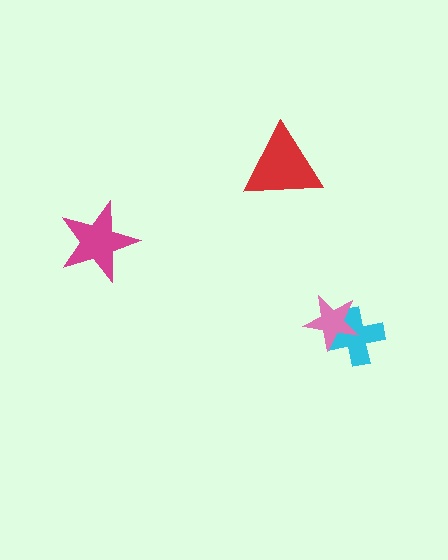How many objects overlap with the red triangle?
0 objects overlap with the red triangle.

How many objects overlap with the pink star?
1 object overlaps with the pink star.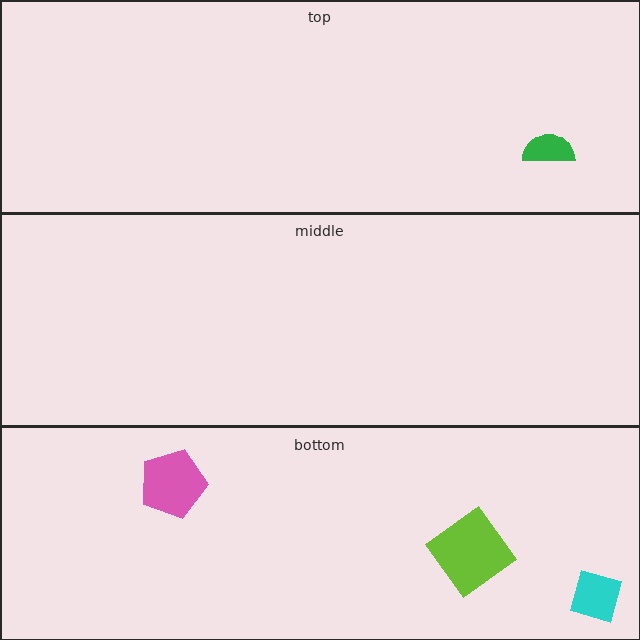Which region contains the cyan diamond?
The bottom region.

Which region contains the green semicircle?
The top region.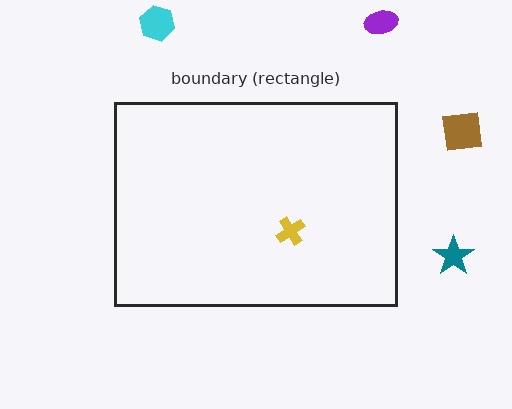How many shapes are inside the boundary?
1 inside, 4 outside.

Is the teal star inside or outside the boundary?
Outside.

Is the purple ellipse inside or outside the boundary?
Outside.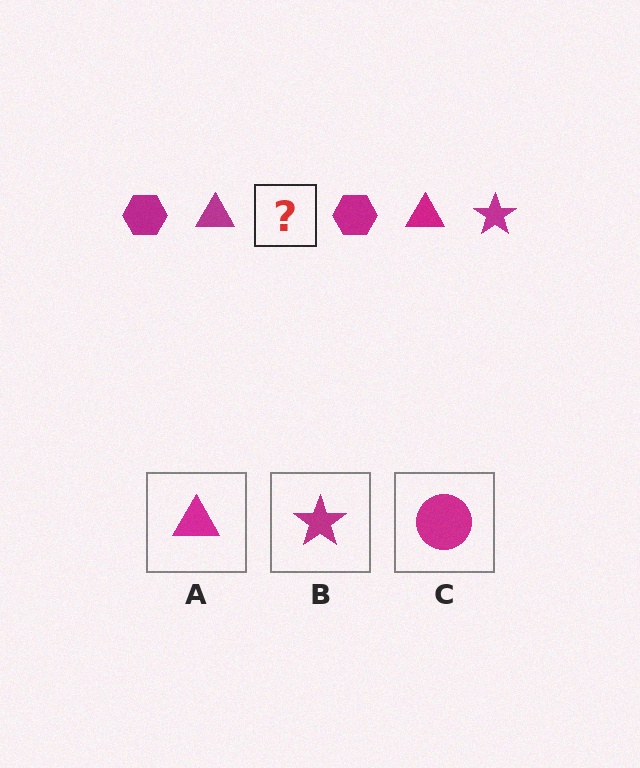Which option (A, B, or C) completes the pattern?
B.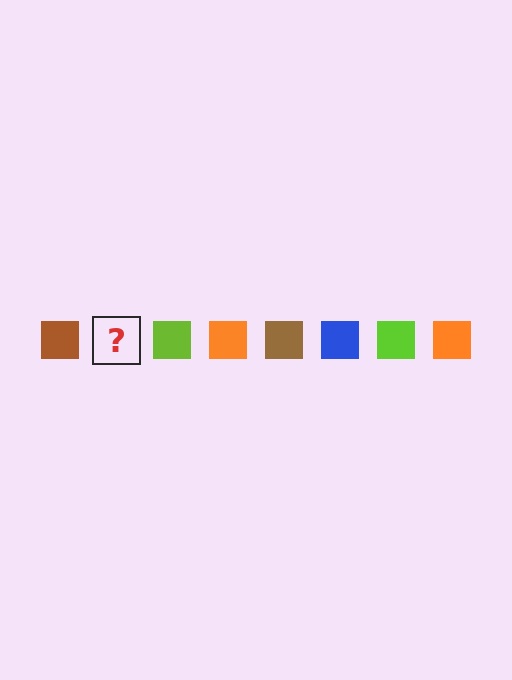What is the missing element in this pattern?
The missing element is a blue square.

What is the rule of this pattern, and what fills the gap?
The rule is that the pattern cycles through brown, blue, lime, orange squares. The gap should be filled with a blue square.